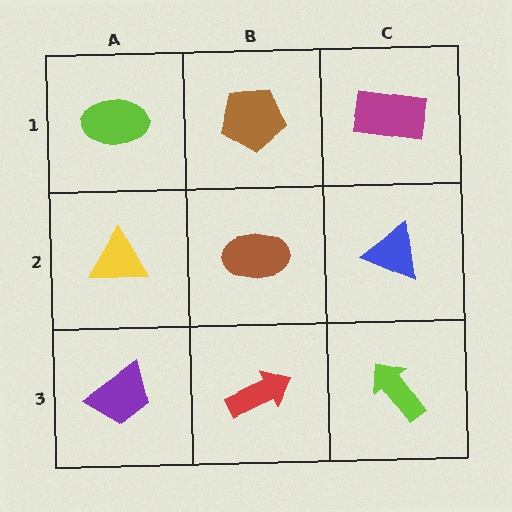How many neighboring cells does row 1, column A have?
2.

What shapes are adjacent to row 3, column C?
A blue triangle (row 2, column C), a red arrow (row 3, column B).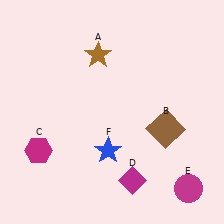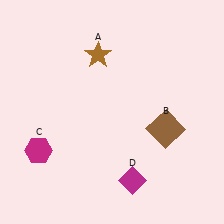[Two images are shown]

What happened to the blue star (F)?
The blue star (F) was removed in Image 2. It was in the bottom-left area of Image 1.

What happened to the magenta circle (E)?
The magenta circle (E) was removed in Image 2. It was in the bottom-right area of Image 1.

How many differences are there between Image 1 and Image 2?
There are 2 differences between the two images.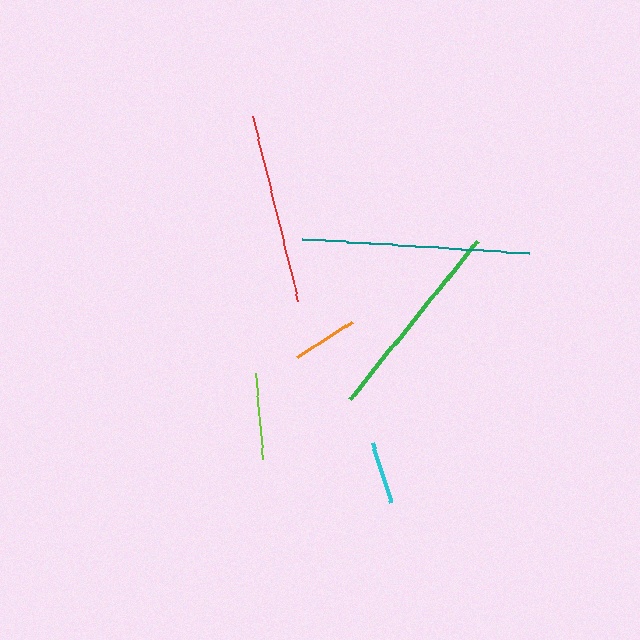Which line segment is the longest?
The teal line is the longest at approximately 228 pixels.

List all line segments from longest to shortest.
From longest to shortest: teal, green, red, lime, orange, cyan.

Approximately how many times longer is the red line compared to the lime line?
The red line is approximately 2.2 times the length of the lime line.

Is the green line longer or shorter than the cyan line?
The green line is longer than the cyan line.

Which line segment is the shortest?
The cyan line is the shortest at approximately 64 pixels.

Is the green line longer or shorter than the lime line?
The green line is longer than the lime line.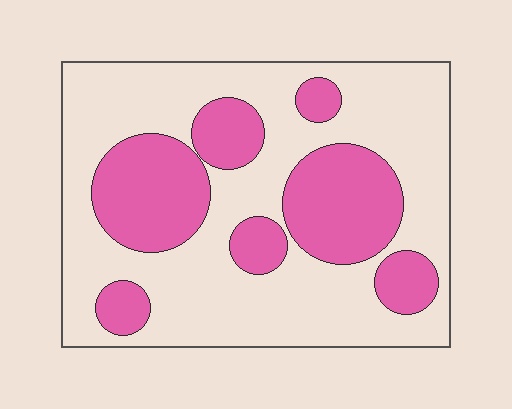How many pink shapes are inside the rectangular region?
7.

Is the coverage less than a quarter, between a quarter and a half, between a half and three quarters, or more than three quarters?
Between a quarter and a half.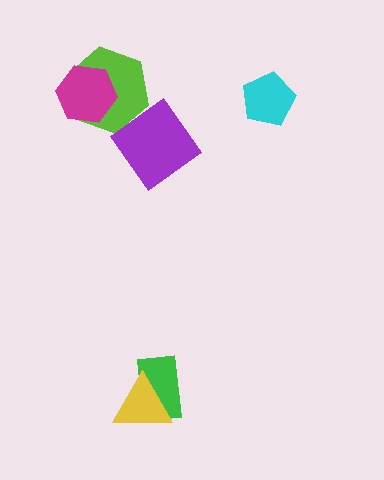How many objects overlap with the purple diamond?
1 object overlaps with the purple diamond.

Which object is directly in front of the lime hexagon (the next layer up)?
The magenta hexagon is directly in front of the lime hexagon.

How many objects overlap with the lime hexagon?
2 objects overlap with the lime hexagon.